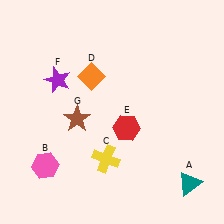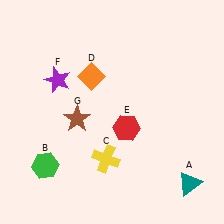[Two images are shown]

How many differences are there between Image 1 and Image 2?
There is 1 difference between the two images.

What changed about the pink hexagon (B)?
In Image 1, B is pink. In Image 2, it changed to green.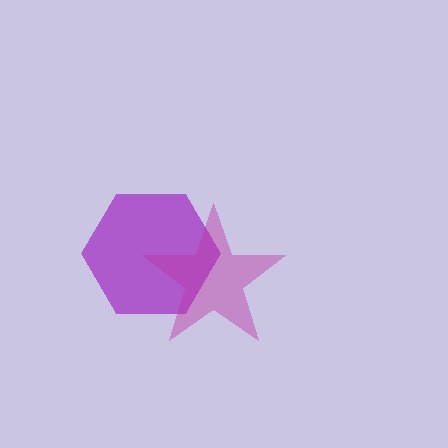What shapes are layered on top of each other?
The layered shapes are: a purple hexagon, a magenta star.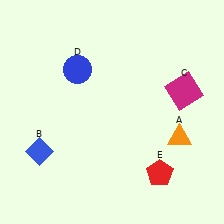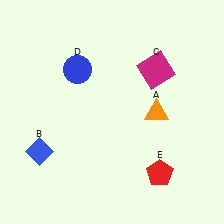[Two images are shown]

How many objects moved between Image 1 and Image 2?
2 objects moved between the two images.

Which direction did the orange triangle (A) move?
The orange triangle (A) moved up.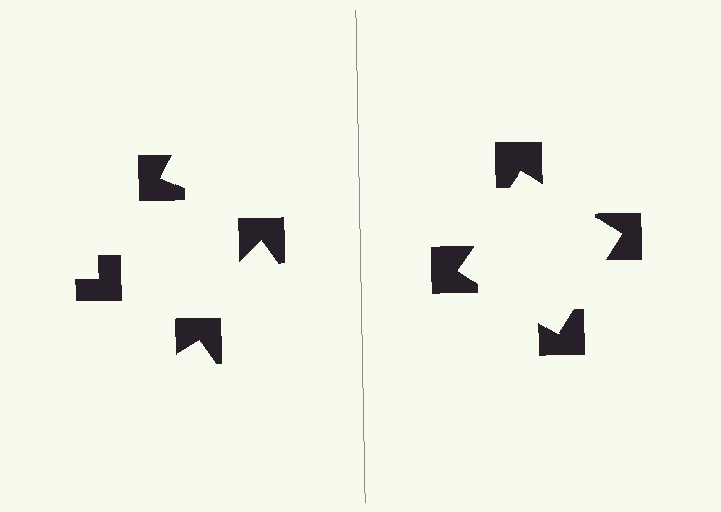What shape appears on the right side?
An illusory square.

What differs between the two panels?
The notched squares are positioned identically on both sides; only the wedge orientations differ. On the right they align to a square; on the left they are misaligned.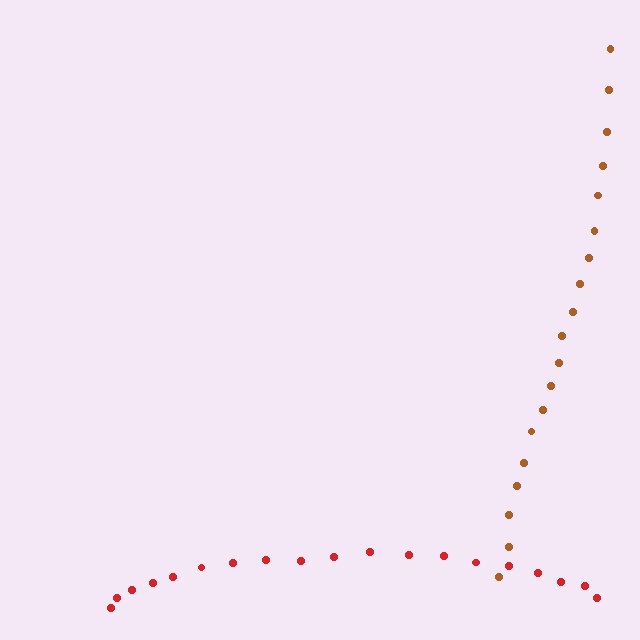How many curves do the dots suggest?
There are 2 distinct paths.